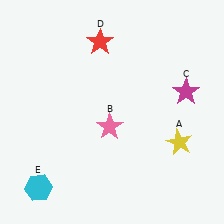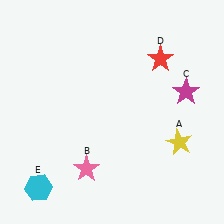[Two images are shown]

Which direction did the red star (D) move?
The red star (D) moved right.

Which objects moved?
The objects that moved are: the pink star (B), the red star (D).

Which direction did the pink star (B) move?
The pink star (B) moved down.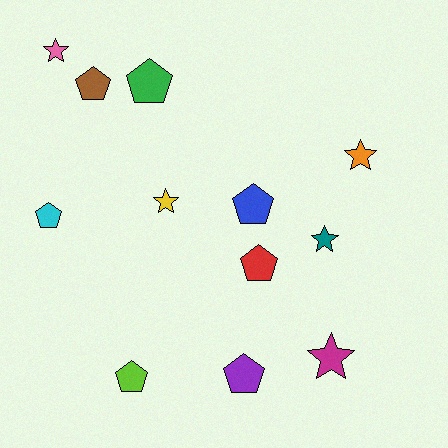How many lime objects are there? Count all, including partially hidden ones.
There is 1 lime object.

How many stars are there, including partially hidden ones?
There are 5 stars.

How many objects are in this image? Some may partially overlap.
There are 12 objects.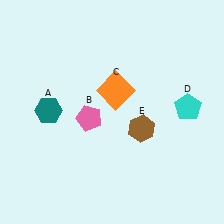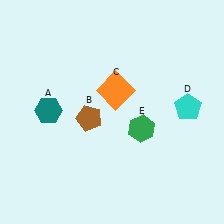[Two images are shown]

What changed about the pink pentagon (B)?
In Image 1, B is pink. In Image 2, it changed to brown.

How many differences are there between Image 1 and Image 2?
There are 2 differences between the two images.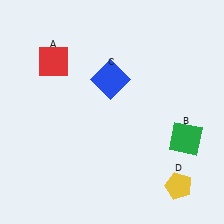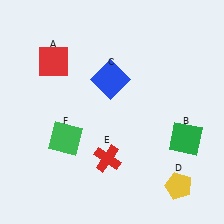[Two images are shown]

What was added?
A red cross (E), a green square (F) were added in Image 2.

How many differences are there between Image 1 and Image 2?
There are 2 differences between the two images.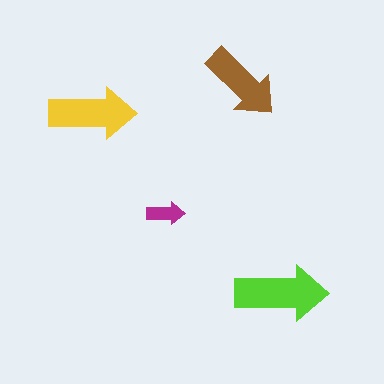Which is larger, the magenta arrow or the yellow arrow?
The yellow one.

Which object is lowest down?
The lime arrow is bottommost.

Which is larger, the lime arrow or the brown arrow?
The lime one.